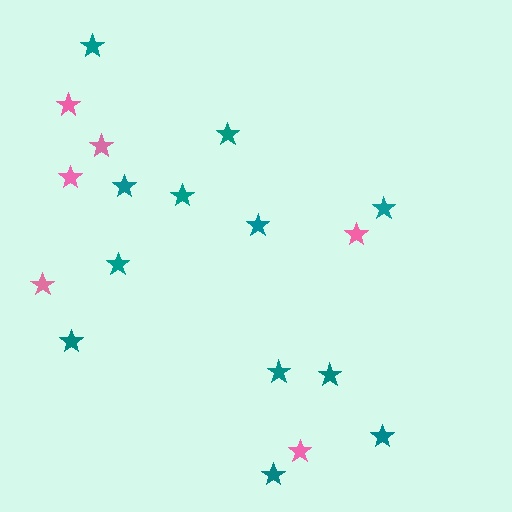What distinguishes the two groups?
There are 2 groups: one group of pink stars (6) and one group of teal stars (12).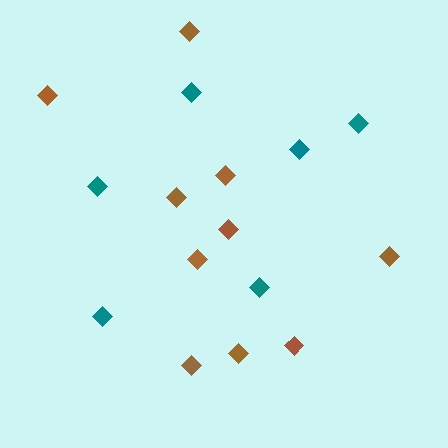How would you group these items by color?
There are 2 groups: one group of teal diamonds (6) and one group of brown diamonds (10).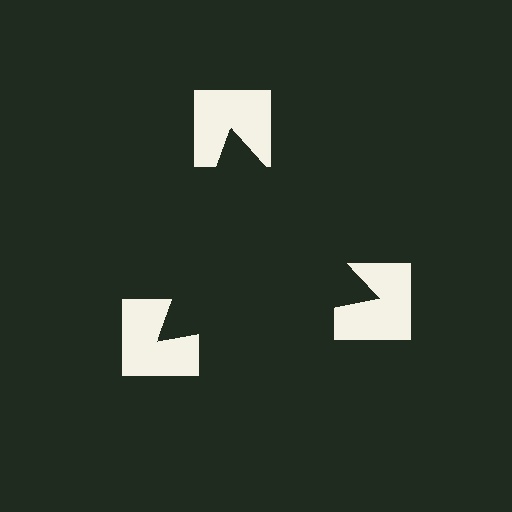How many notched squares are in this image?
There are 3 — one at each vertex of the illusory triangle.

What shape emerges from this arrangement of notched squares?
An illusory triangle — its edges are inferred from the aligned wedge cuts in the notched squares, not physically drawn.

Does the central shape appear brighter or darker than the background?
It typically appears slightly darker than the background, even though no actual brightness change is drawn.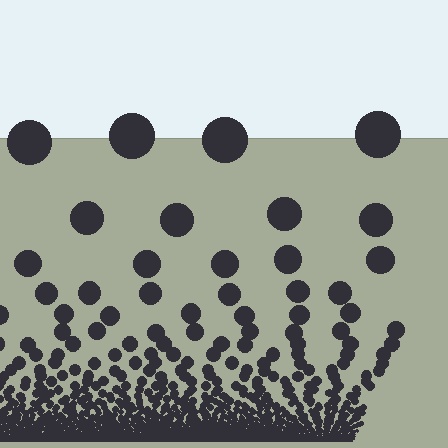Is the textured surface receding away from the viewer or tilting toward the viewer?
The surface appears to tilt toward the viewer. Texture elements get larger and sparser toward the top.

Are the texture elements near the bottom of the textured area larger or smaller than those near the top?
Smaller. The gradient is inverted — elements near the bottom are smaller and denser.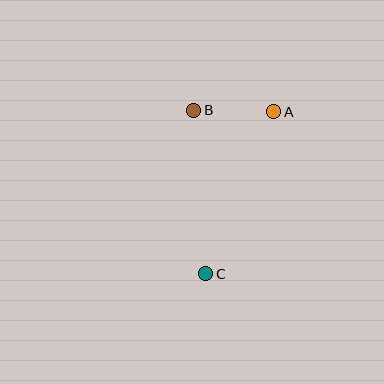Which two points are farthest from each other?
Points A and C are farthest from each other.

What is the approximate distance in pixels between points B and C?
The distance between B and C is approximately 164 pixels.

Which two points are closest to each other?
Points A and B are closest to each other.